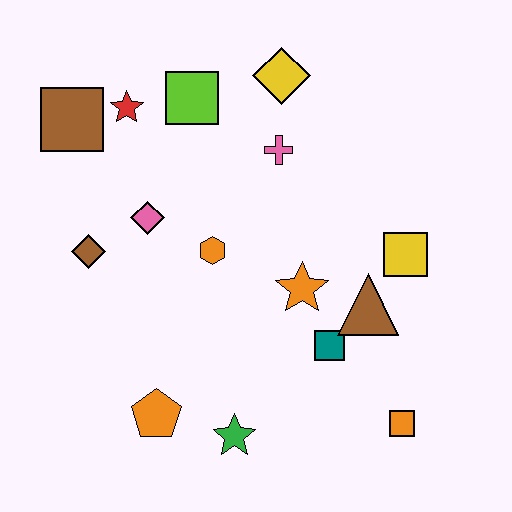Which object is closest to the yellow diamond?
The pink cross is closest to the yellow diamond.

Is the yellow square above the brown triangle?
Yes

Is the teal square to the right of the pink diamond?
Yes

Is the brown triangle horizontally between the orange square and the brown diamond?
Yes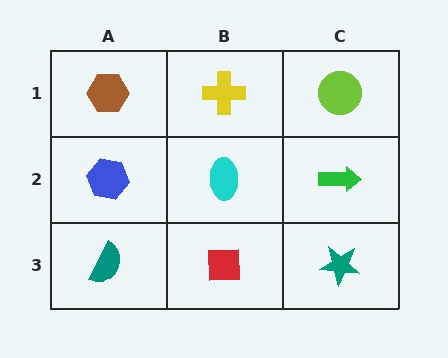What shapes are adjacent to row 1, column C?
A green arrow (row 2, column C), a yellow cross (row 1, column B).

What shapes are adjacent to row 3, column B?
A cyan ellipse (row 2, column B), a teal semicircle (row 3, column A), a teal star (row 3, column C).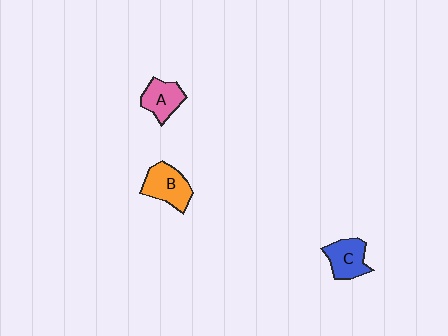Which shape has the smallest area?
Shape A (pink).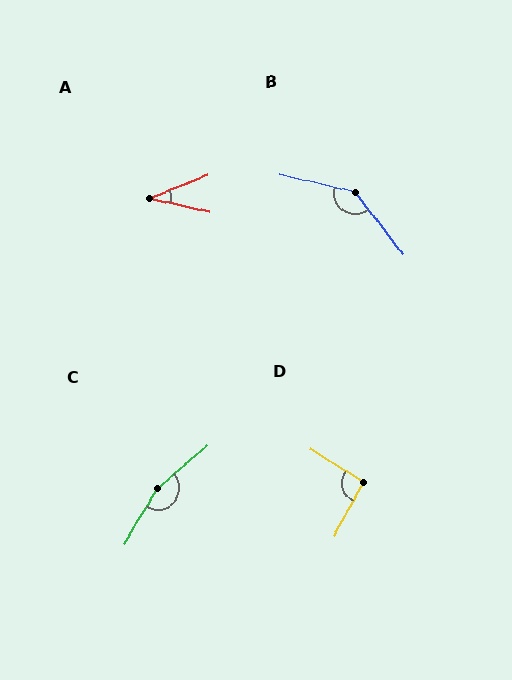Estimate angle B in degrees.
Approximately 140 degrees.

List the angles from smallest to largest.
A (34°), D (93°), B (140°), C (162°).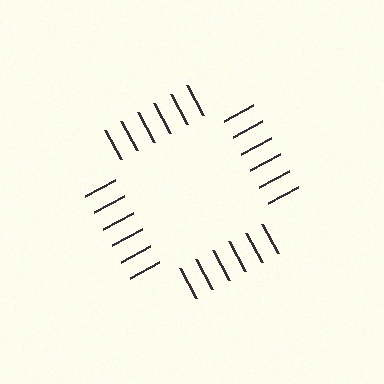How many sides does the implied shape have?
4 sides — the line-ends trace a square.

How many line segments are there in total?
24 — 6 along each of the 4 edges.